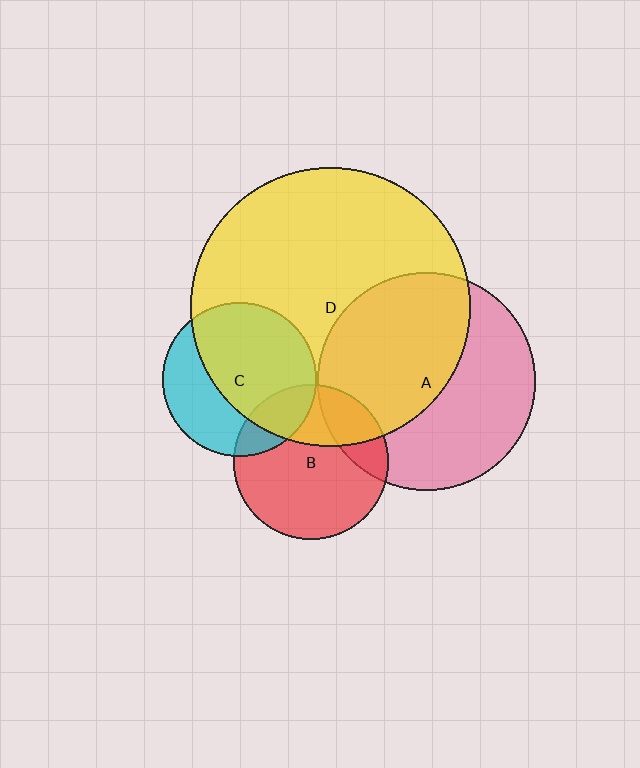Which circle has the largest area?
Circle D (yellow).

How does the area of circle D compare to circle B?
Approximately 3.2 times.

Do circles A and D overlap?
Yes.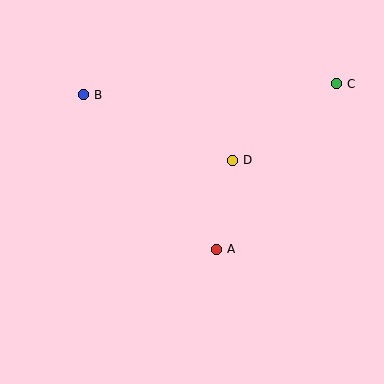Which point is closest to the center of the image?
Point D at (232, 160) is closest to the center.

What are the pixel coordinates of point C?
Point C is at (336, 84).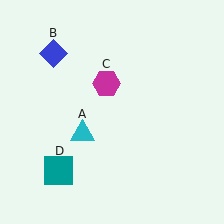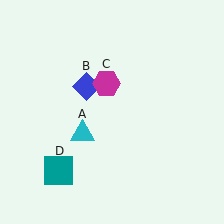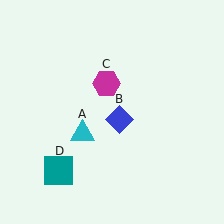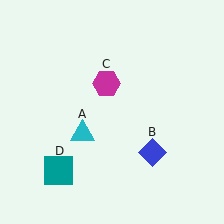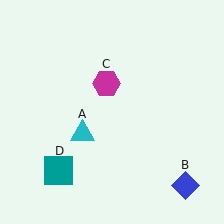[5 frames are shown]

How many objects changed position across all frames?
1 object changed position: blue diamond (object B).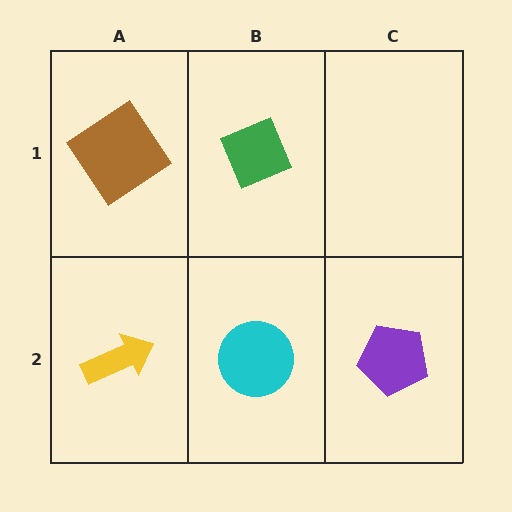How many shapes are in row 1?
2 shapes.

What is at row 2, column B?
A cyan circle.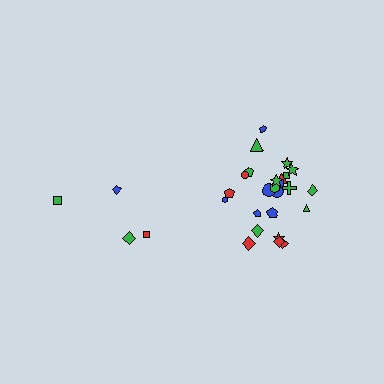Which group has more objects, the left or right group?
The right group.